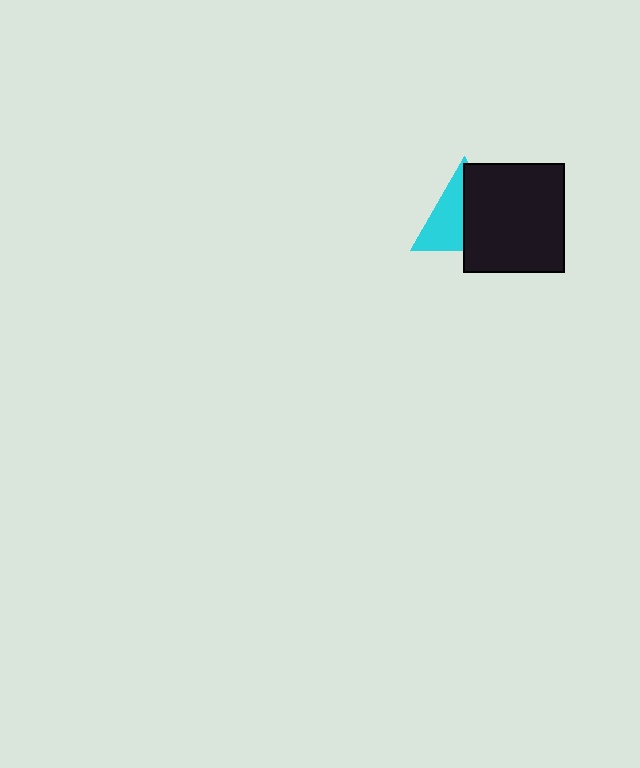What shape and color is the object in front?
The object in front is a black rectangle.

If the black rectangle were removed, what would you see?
You would see the complete cyan triangle.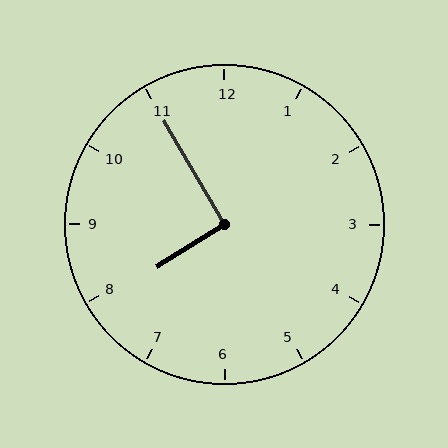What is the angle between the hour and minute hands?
Approximately 92 degrees.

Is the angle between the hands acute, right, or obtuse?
It is right.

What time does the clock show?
7:55.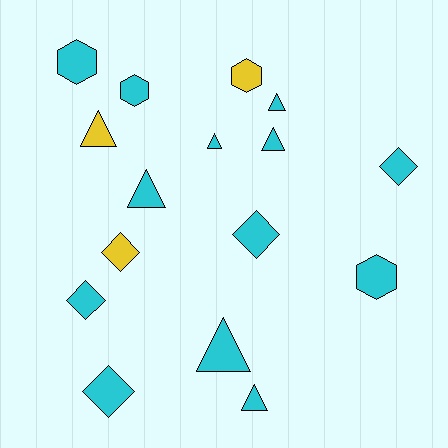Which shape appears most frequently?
Triangle, with 7 objects.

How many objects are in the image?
There are 16 objects.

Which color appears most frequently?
Cyan, with 13 objects.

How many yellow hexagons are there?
There is 1 yellow hexagon.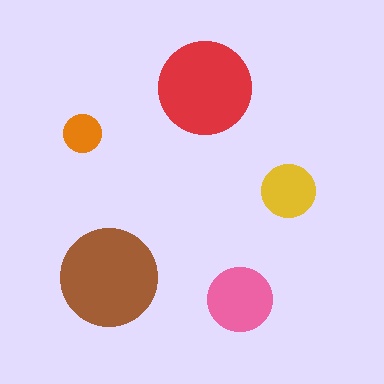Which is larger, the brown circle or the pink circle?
The brown one.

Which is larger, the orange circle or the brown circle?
The brown one.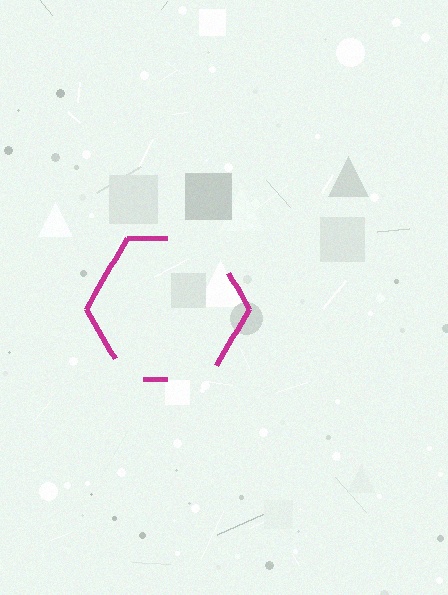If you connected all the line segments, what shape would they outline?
They would outline a hexagon.